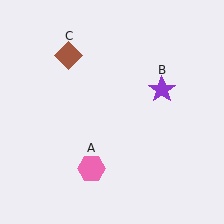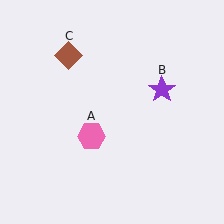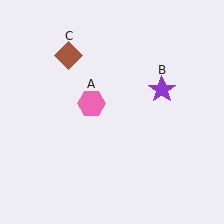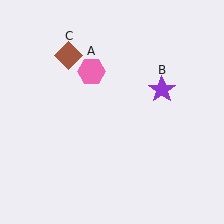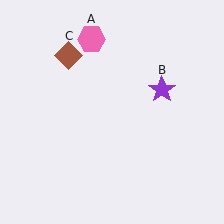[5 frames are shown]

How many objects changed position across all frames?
1 object changed position: pink hexagon (object A).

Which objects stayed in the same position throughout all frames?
Purple star (object B) and brown diamond (object C) remained stationary.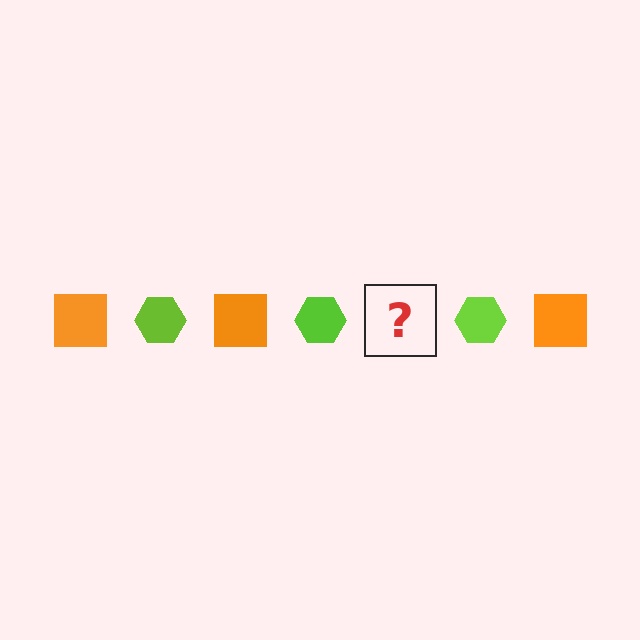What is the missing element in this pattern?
The missing element is an orange square.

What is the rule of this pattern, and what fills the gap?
The rule is that the pattern alternates between orange square and lime hexagon. The gap should be filled with an orange square.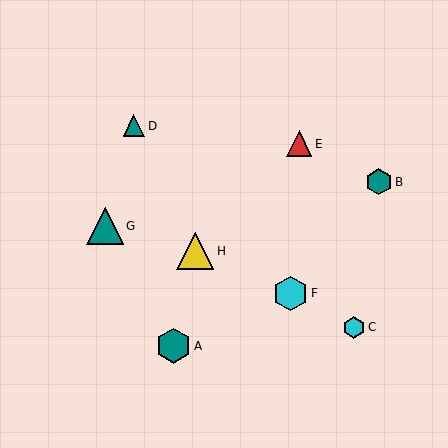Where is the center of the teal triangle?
The center of the teal triangle is at (134, 126).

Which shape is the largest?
The yellow triangle (labeled H) is the largest.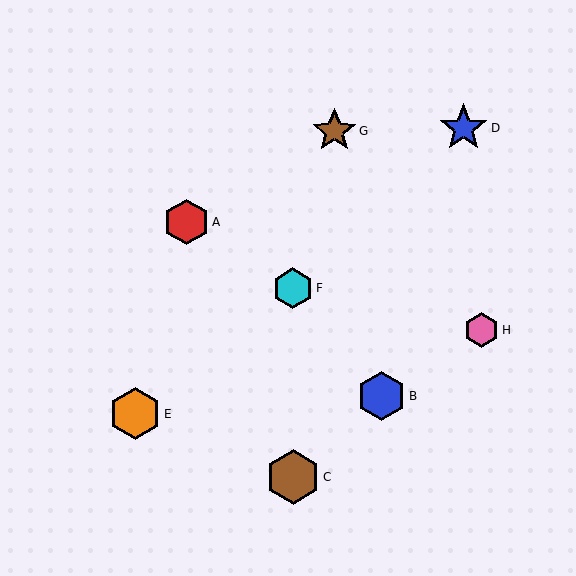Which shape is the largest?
The brown hexagon (labeled C) is the largest.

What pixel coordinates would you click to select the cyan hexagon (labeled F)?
Click at (293, 288) to select the cyan hexagon F.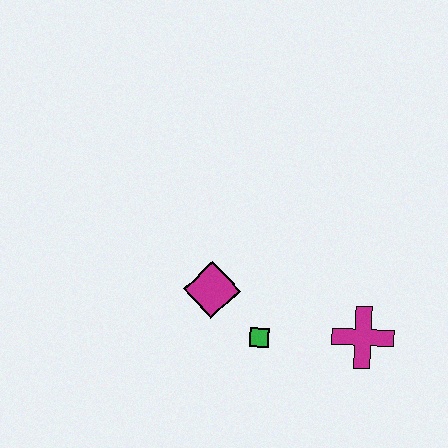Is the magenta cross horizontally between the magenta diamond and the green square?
No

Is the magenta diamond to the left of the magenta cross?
Yes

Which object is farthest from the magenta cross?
The magenta diamond is farthest from the magenta cross.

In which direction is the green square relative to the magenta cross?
The green square is to the left of the magenta cross.